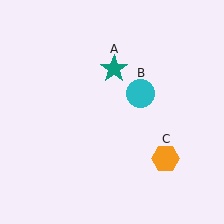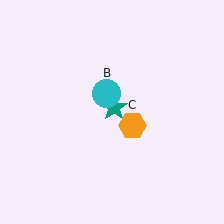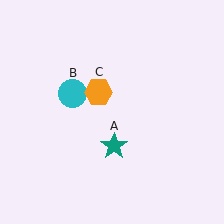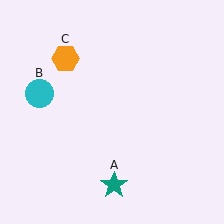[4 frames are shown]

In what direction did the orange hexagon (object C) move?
The orange hexagon (object C) moved up and to the left.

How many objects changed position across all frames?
3 objects changed position: teal star (object A), cyan circle (object B), orange hexagon (object C).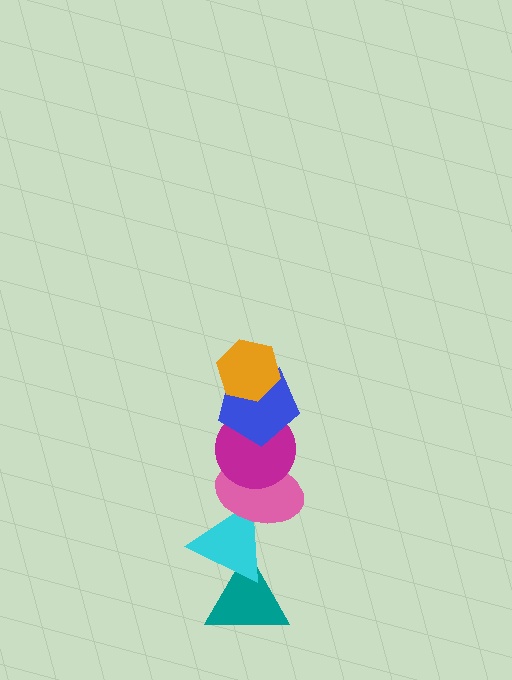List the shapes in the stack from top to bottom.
From top to bottom: the orange hexagon, the blue pentagon, the magenta circle, the pink ellipse, the cyan triangle, the teal triangle.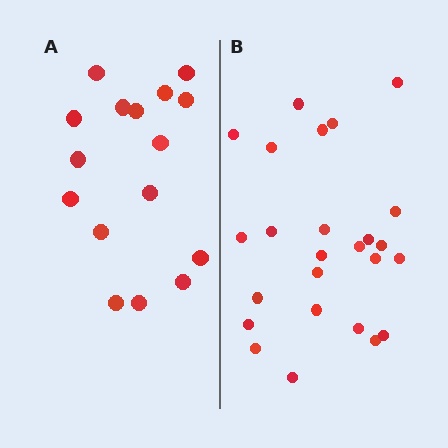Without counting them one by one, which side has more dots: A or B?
Region B (the right region) has more dots.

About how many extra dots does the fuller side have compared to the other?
Region B has roughly 8 or so more dots than region A.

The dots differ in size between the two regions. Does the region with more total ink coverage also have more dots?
No. Region A has more total ink coverage because its dots are larger, but region B actually contains more individual dots. Total area can be misleading — the number of items is what matters here.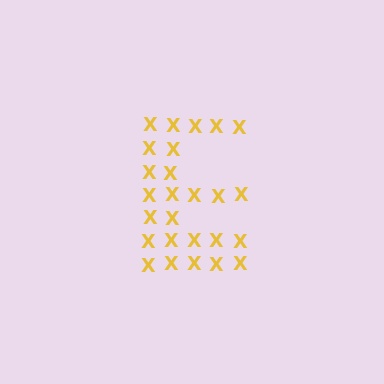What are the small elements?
The small elements are letter X's.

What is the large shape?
The large shape is the letter E.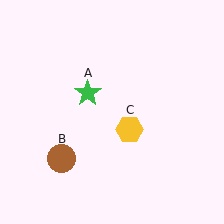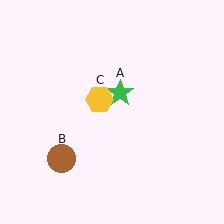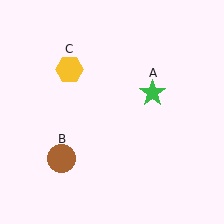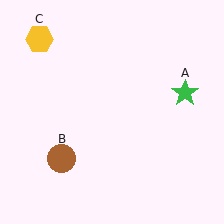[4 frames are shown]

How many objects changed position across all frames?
2 objects changed position: green star (object A), yellow hexagon (object C).